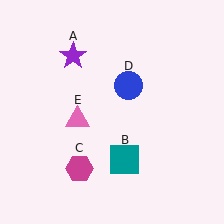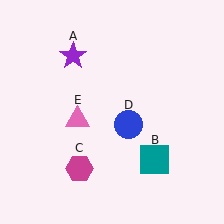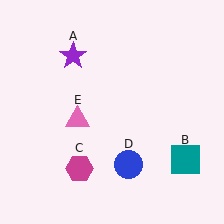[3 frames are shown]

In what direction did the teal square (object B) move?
The teal square (object B) moved right.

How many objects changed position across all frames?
2 objects changed position: teal square (object B), blue circle (object D).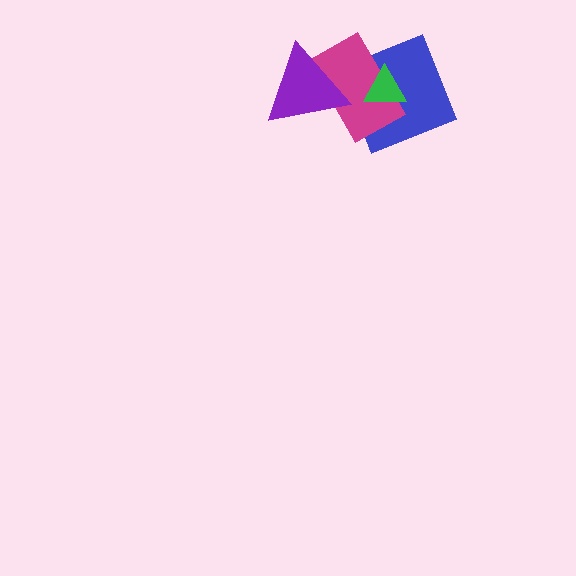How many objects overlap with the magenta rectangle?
3 objects overlap with the magenta rectangle.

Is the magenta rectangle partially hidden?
Yes, it is partially covered by another shape.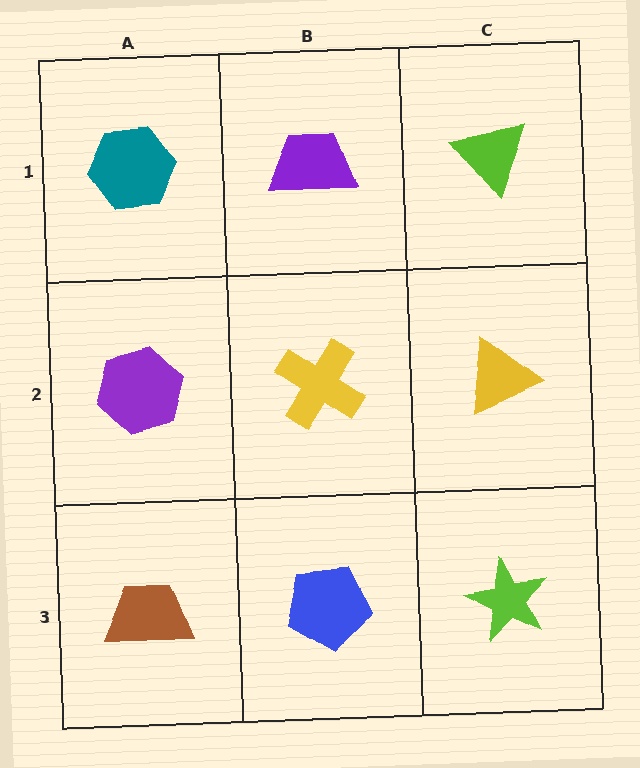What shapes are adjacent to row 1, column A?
A purple hexagon (row 2, column A), a purple trapezoid (row 1, column B).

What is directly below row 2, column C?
A lime star.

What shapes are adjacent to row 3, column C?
A yellow triangle (row 2, column C), a blue pentagon (row 3, column B).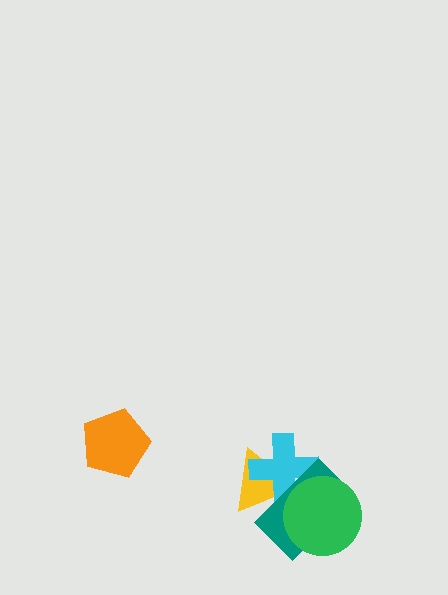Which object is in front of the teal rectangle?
The green circle is in front of the teal rectangle.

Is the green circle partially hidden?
No, no other shape covers it.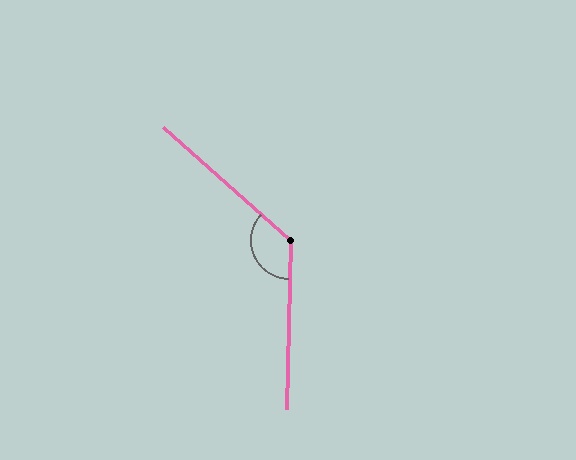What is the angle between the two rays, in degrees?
Approximately 130 degrees.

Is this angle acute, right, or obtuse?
It is obtuse.